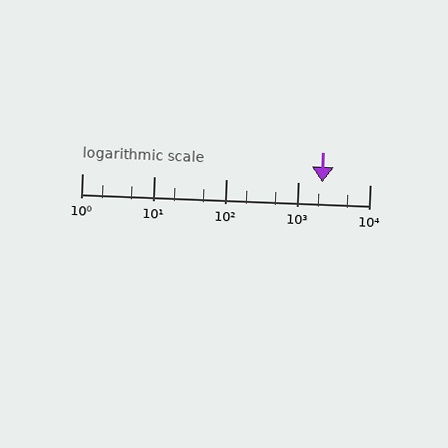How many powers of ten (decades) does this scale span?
The scale spans 4 decades, from 1 to 10000.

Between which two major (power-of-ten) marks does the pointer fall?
The pointer is between 1000 and 10000.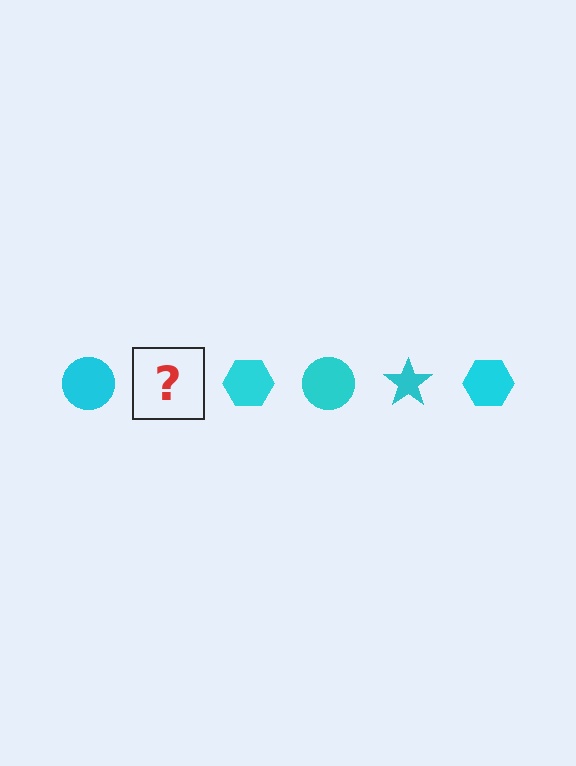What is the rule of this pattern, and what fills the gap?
The rule is that the pattern cycles through circle, star, hexagon shapes in cyan. The gap should be filled with a cyan star.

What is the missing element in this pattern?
The missing element is a cyan star.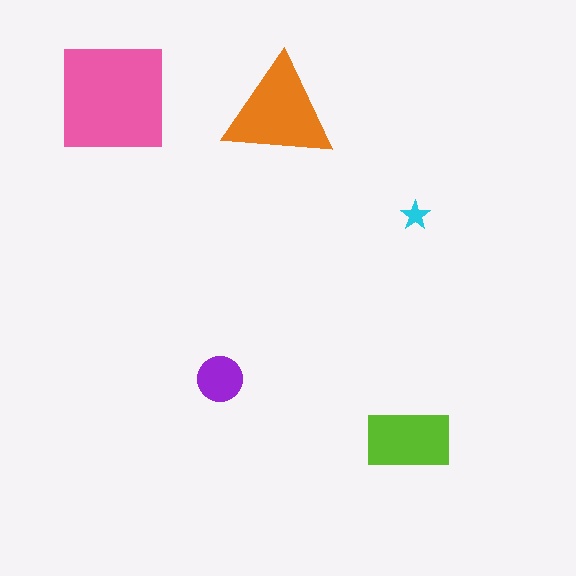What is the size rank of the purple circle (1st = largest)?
4th.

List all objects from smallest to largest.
The cyan star, the purple circle, the lime rectangle, the orange triangle, the pink square.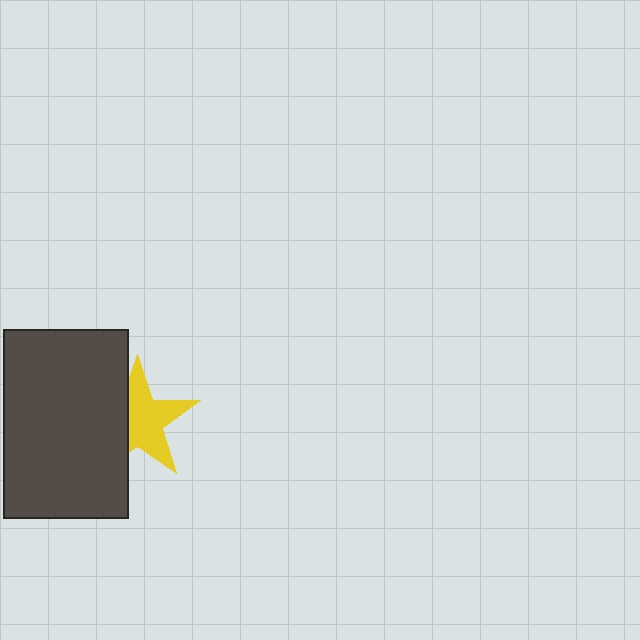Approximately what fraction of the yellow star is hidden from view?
Roughly 37% of the yellow star is hidden behind the dark gray rectangle.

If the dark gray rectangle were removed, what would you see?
You would see the complete yellow star.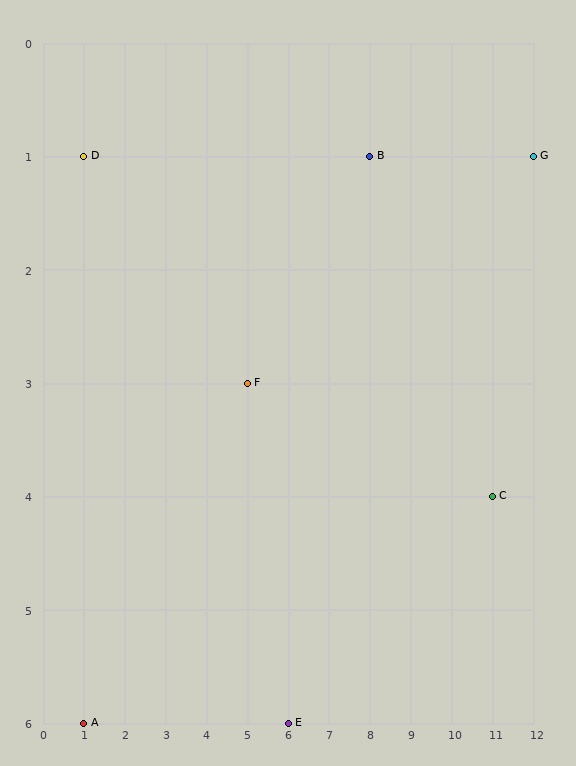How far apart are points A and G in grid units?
Points A and G are 11 columns and 5 rows apart (about 12.1 grid units diagonally).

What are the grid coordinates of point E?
Point E is at grid coordinates (6, 6).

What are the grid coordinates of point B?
Point B is at grid coordinates (8, 1).